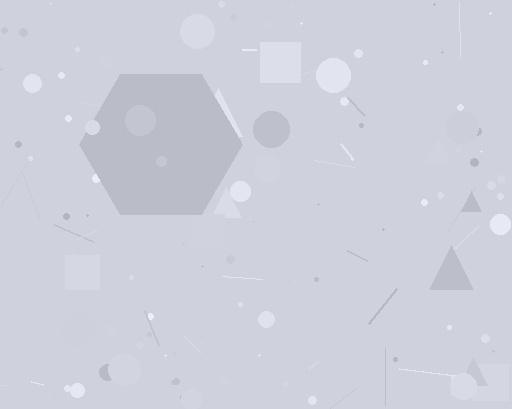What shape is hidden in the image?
A hexagon is hidden in the image.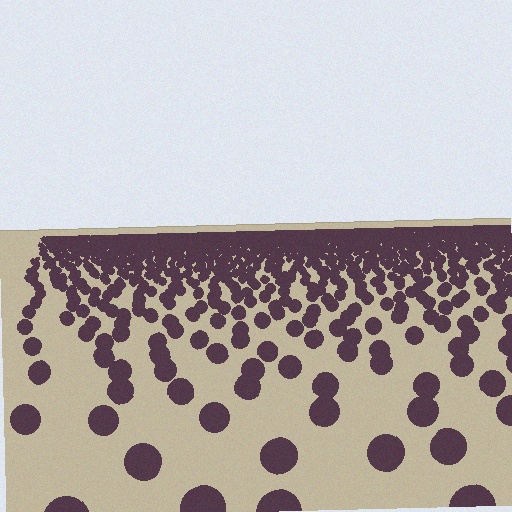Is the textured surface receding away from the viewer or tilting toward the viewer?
The surface is receding away from the viewer. Texture elements get smaller and denser toward the top.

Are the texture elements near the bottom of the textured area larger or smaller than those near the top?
Larger. Near the bottom, elements are closer to the viewer and appear at a bigger on-screen size.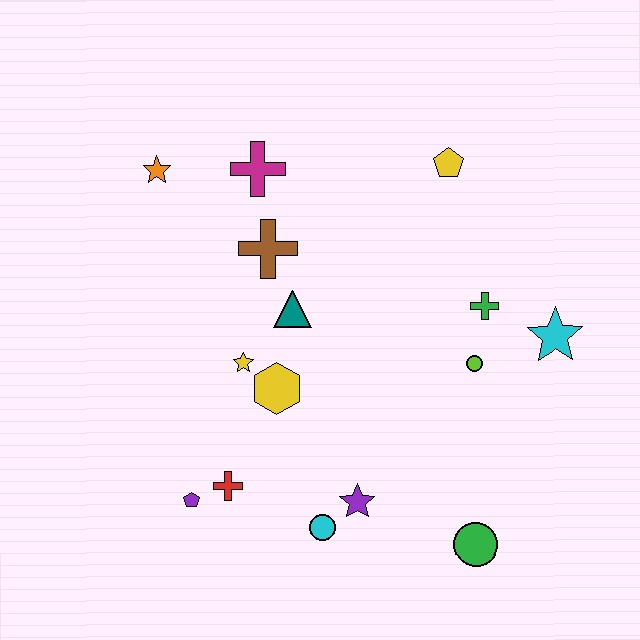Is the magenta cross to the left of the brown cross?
Yes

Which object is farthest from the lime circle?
The orange star is farthest from the lime circle.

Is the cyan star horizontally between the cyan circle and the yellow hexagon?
No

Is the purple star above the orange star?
No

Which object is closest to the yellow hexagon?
The yellow star is closest to the yellow hexagon.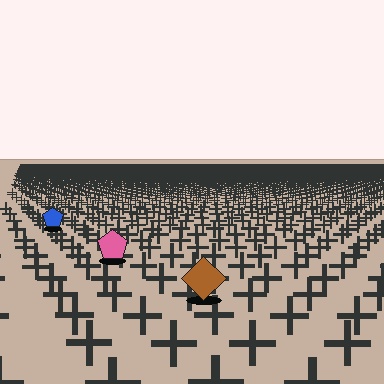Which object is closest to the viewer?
The brown diamond is closest. The texture marks near it are larger and more spread out.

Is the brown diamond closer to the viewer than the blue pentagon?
Yes. The brown diamond is closer — you can tell from the texture gradient: the ground texture is coarser near it.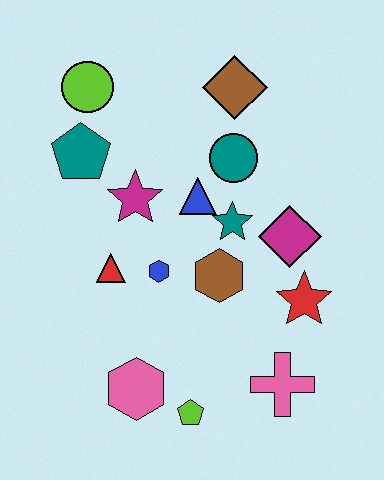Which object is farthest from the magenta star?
The pink cross is farthest from the magenta star.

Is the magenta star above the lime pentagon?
Yes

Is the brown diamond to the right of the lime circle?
Yes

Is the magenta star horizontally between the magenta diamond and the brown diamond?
No